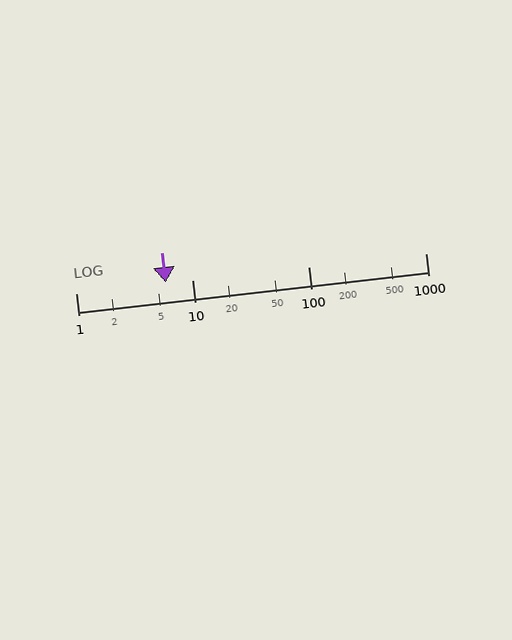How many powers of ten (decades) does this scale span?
The scale spans 3 decades, from 1 to 1000.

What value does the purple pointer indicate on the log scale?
The pointer indicates approximately 5.9.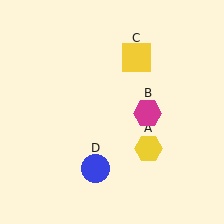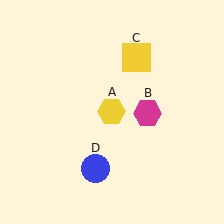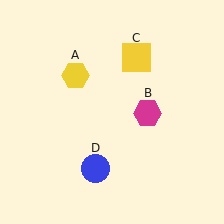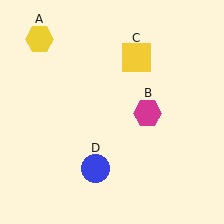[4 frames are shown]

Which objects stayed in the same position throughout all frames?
Magenta hexagon (object B) and yellow square (object C) and blue circle (object D) remained stationary.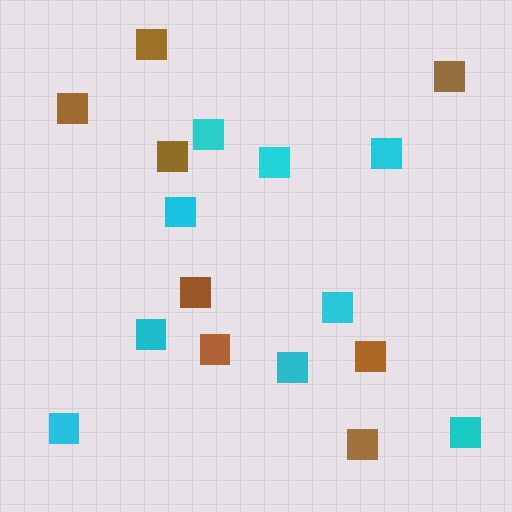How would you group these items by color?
There are 2 groups: one group of brown squares (8) and one group of cyan squares (9).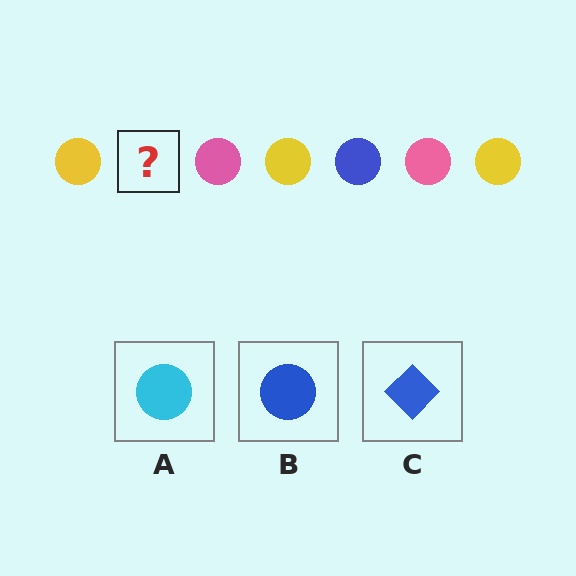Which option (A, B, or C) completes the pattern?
B.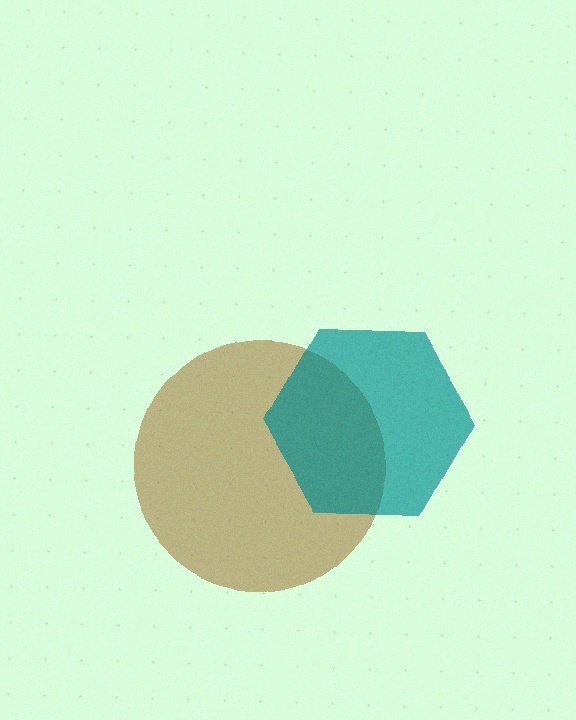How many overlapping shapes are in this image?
There are 2 overlapping shapes in the image.